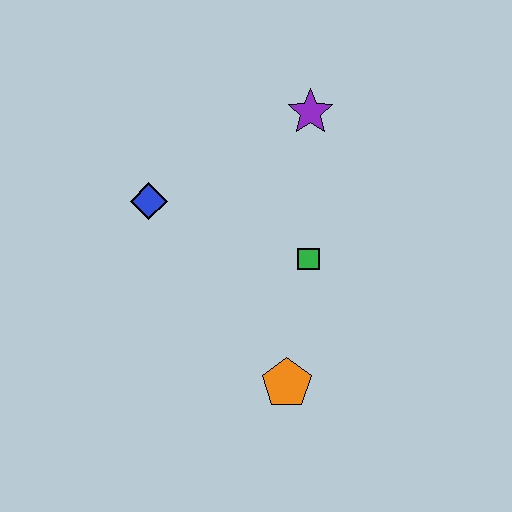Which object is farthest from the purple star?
The orange pentagon is farthest from the purple star.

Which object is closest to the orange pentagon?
The green square is closest to the orange pentagon.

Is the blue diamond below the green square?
No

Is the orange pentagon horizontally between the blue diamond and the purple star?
Yes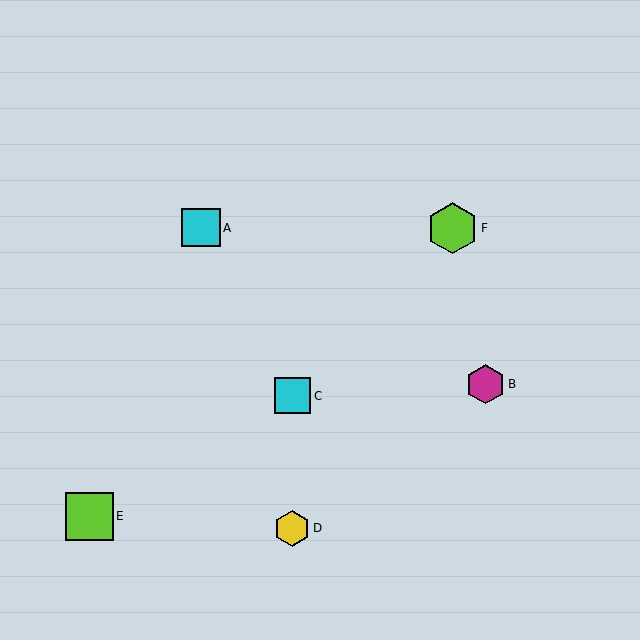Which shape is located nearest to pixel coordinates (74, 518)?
The lime square (labeled E) at (89, 516) is nearest to that location.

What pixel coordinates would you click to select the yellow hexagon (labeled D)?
Click at (292, 528) to select the yellow hexagon D.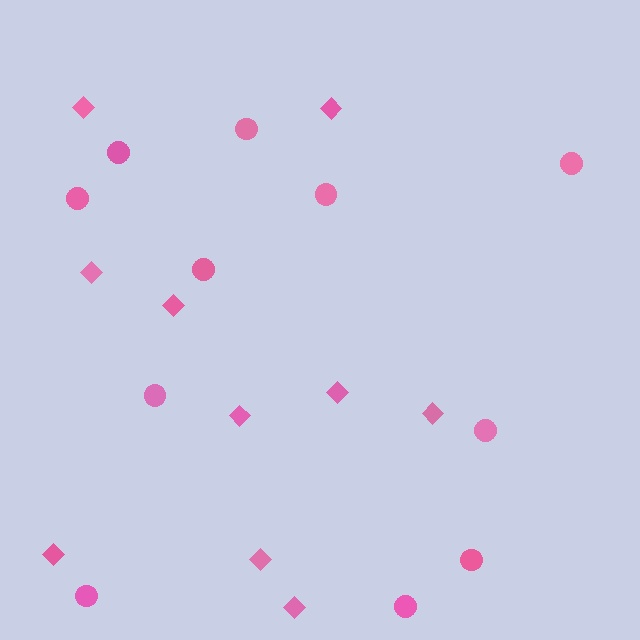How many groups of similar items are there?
There are 2 groups: one group of diamonds (10) and one group of circles (11).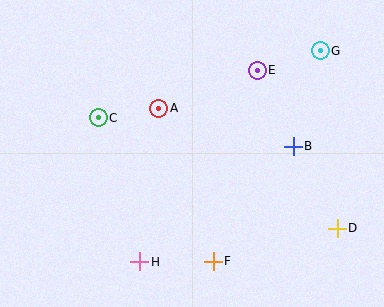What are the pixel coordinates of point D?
Point D is at (337, 228).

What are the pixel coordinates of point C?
Point C is at (98, 118).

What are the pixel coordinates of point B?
Point B is at (293, 146).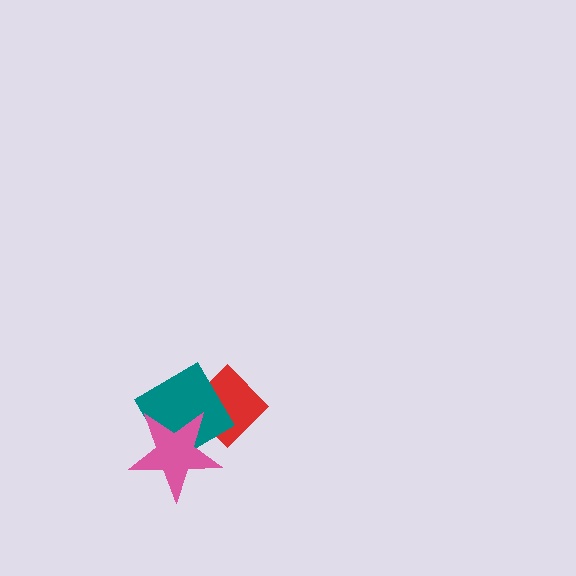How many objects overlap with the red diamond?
2 objects overlap with the red diamond.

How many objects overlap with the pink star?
2 objects overlap with the pink star.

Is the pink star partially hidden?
No, no other shape covers it.